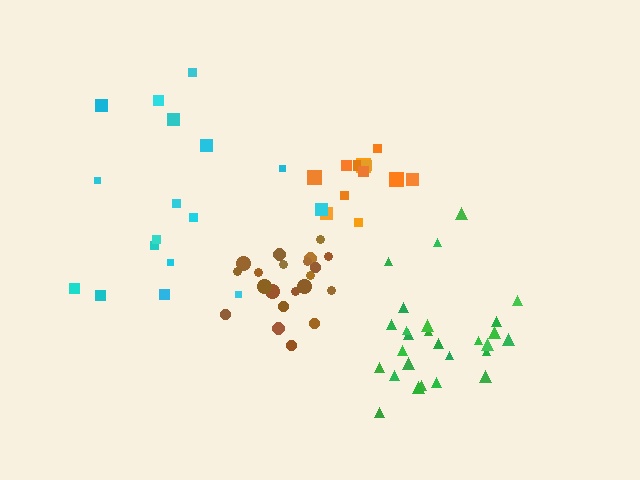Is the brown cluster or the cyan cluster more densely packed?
Brown.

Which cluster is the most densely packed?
Brown.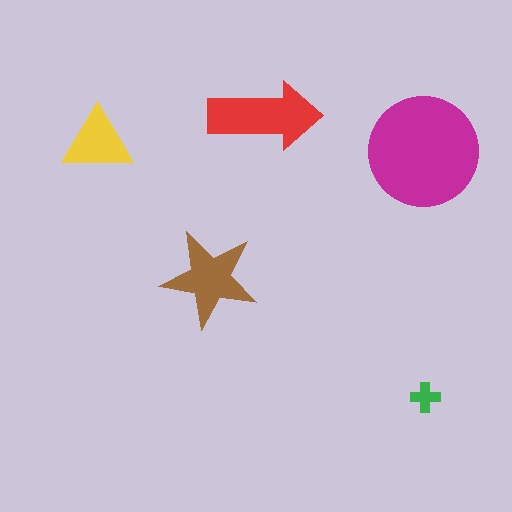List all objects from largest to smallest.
The magenta circle, the red arrow, the brown star, the yellow triangle, the green cross.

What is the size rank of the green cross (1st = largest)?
5th.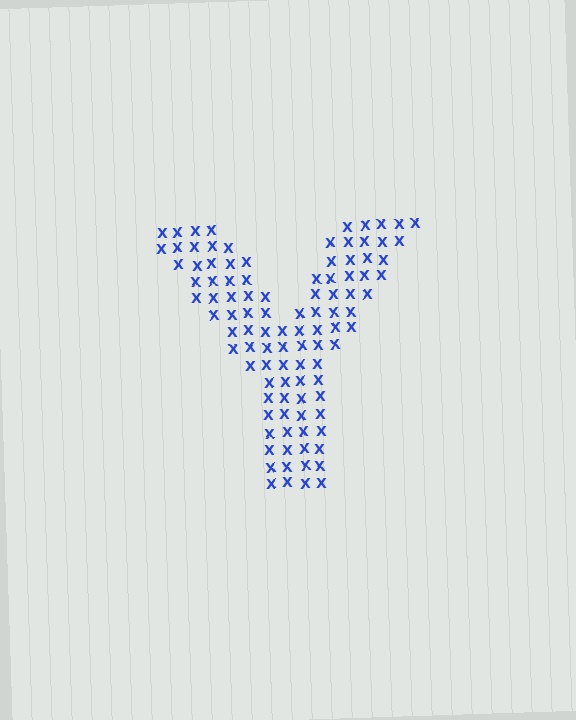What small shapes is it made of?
It is made of small letter X's.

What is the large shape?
The large shape is the letter Y.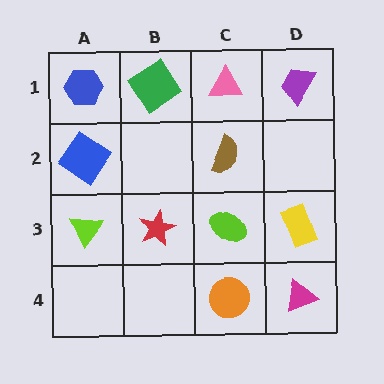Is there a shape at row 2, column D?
No, that cell is empty.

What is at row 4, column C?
An orange circle.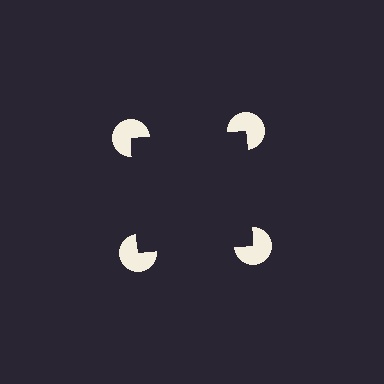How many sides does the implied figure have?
4 sides.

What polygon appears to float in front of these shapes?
An illusory square — its edges are inferred from the aligned wedge cuts in the pac-man discs, not physically drawn.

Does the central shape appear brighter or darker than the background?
It typically appears slightly darker than the background, even though no actual brightness change is drawn.